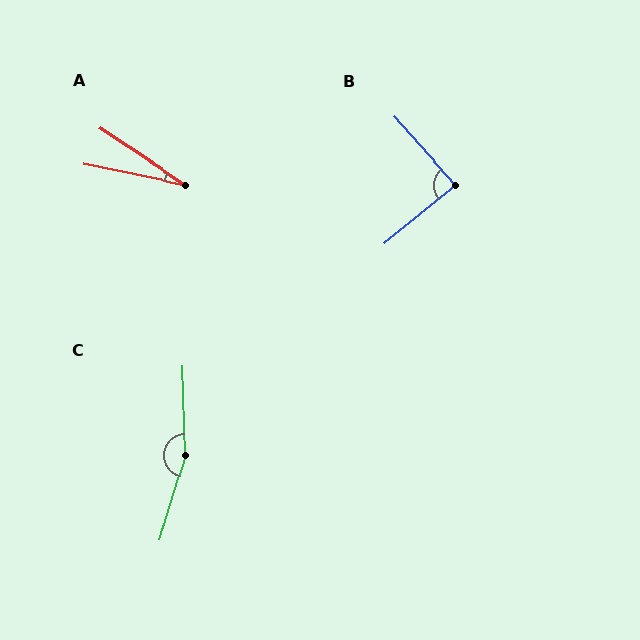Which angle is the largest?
C, at approximately 162 degrees.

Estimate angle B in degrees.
Approximately 87 degrees.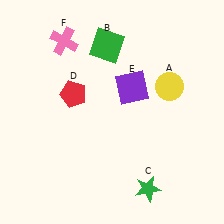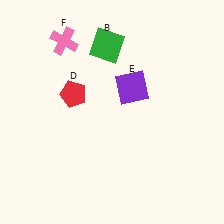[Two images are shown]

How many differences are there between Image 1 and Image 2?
There are 2 differences between the two images.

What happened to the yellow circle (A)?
The yellow circle (A) was removed in Image 2. It was in the top-right area of Image 1.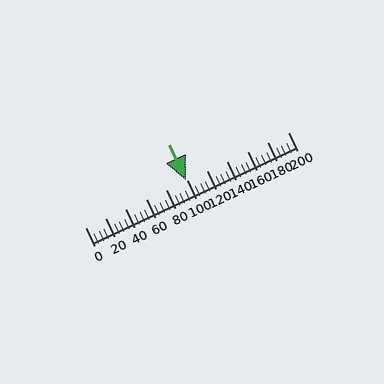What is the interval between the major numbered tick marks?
The major tick marks are spaced 20 units apart.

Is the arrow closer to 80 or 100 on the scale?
The arrow is closer to 100.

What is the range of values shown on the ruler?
The ruler shows values from 0 to 200.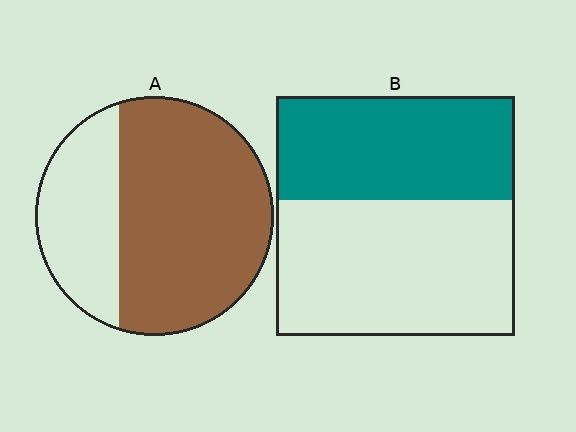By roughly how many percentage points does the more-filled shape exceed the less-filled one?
By roughly 25 percentage points (A over B).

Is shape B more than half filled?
No.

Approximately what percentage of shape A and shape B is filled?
A is approximately 70% and B is approximately 45%.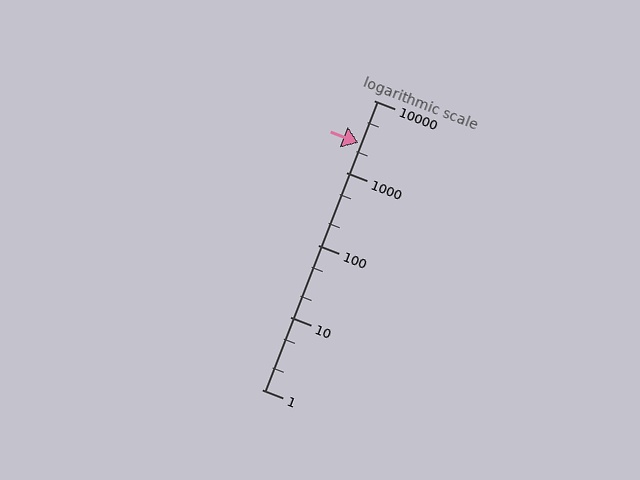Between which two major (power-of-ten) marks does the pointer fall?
The pointer is between 1000 and 10000.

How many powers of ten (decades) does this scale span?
The scale spans 4 decades, from 1 to 10000.